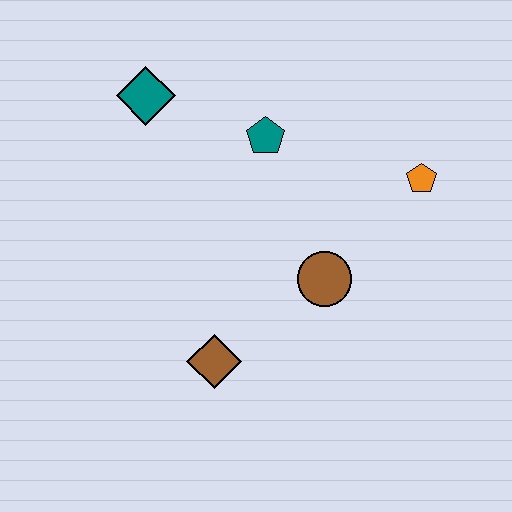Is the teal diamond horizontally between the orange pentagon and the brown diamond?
No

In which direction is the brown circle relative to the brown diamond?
The brown circle is to the right of the brown diamond.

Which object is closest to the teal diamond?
The teal pentagon is closest to the teal diamond.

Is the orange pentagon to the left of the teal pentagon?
No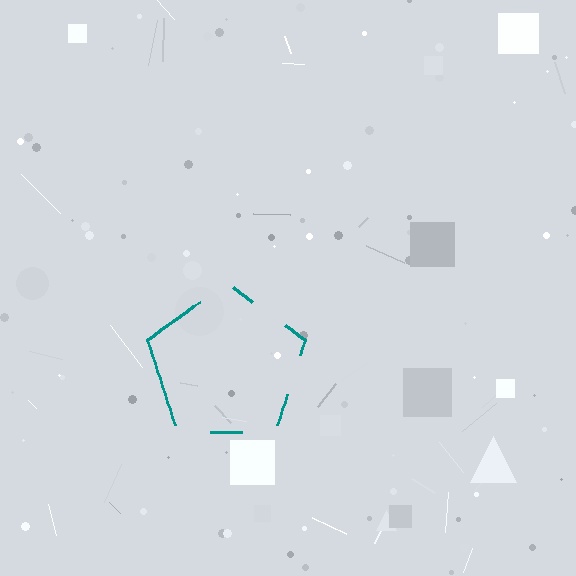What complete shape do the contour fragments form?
The contour fragments form a pentagon.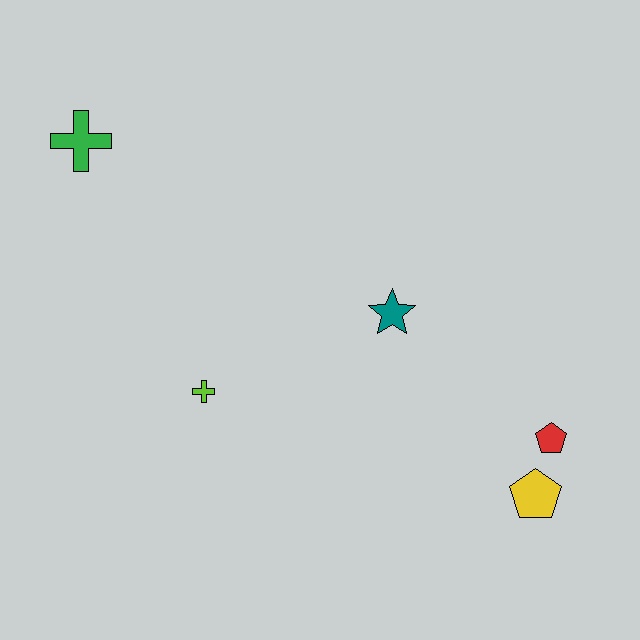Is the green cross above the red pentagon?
Yes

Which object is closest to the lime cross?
The teal star is closest to the lime cross.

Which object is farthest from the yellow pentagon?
The green cross is farthest from the yellow pentagon.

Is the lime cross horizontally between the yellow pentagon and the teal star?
No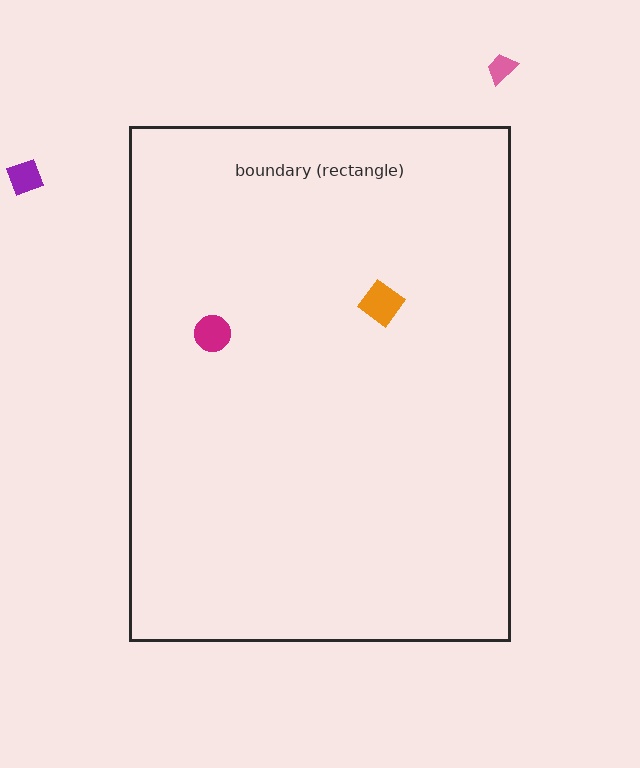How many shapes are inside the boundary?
2 inside, 2 outside.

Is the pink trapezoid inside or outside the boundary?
Outside.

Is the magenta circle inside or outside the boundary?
Inside.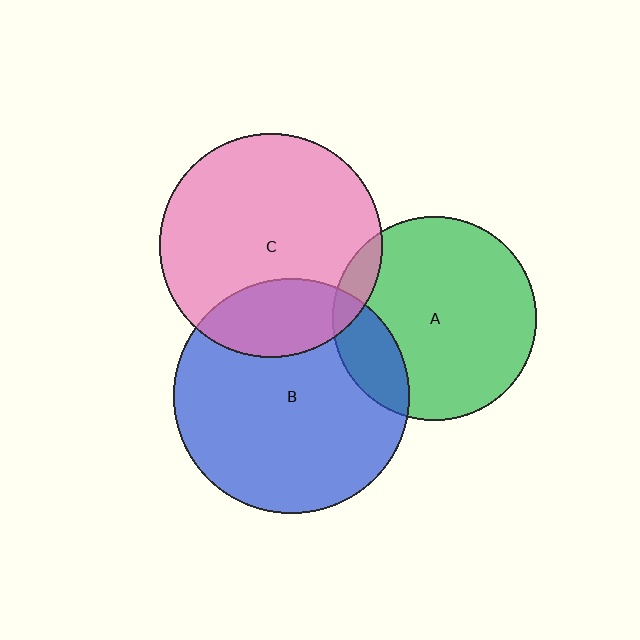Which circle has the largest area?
Circle B (blue).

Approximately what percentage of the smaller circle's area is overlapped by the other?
Approximately 20%.